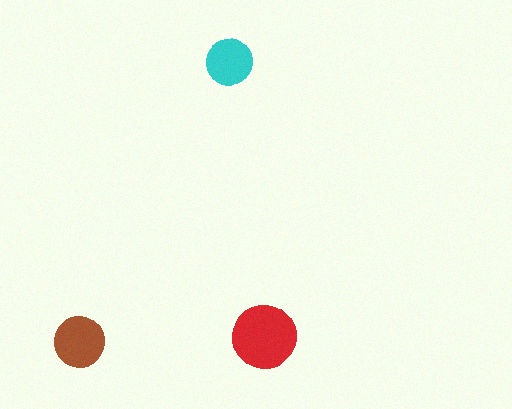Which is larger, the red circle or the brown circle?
The red one.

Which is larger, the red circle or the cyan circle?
The red one.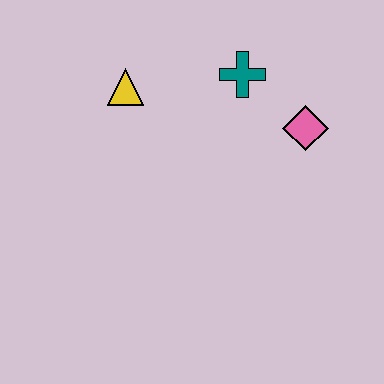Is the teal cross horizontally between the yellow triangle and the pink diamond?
Yes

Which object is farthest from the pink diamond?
The yellow triangle is farthest from the pink diamond.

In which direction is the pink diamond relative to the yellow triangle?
The pink diamond is to the right of the yellow triangle.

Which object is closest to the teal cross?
The pink diamond is closest to the teal cross.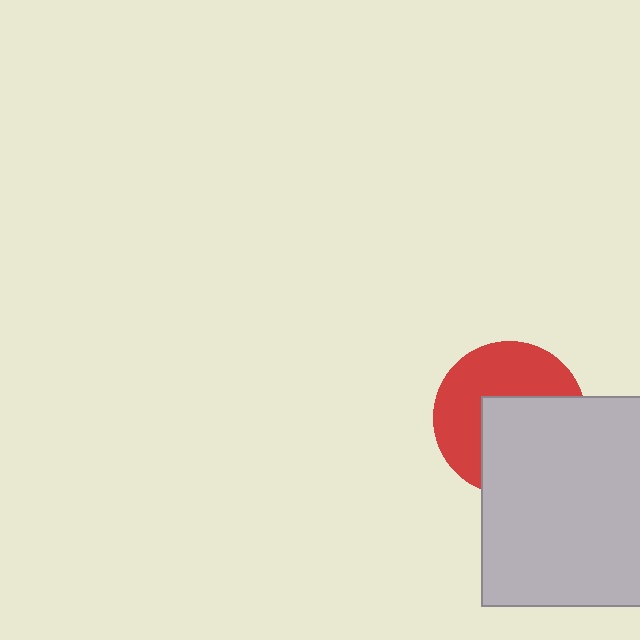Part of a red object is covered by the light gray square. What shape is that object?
It is a circle.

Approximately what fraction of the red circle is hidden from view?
Roughly 49% of the red circle is hidden behind the light gray square.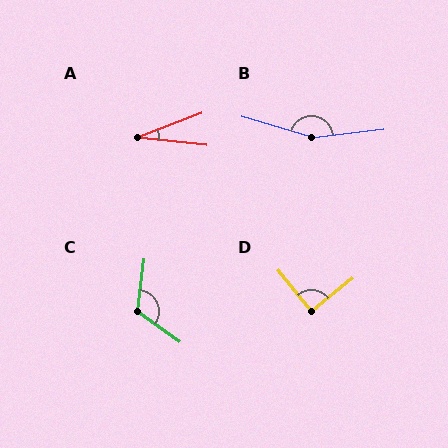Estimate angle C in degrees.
Approximately 118 degrees.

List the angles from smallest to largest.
A (27°), D (91°), C (118°), B (157°).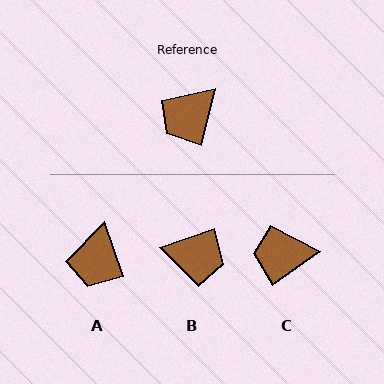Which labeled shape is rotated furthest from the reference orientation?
B, about 122 degrees away.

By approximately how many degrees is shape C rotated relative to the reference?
Approximately 41 degrees clockwise.